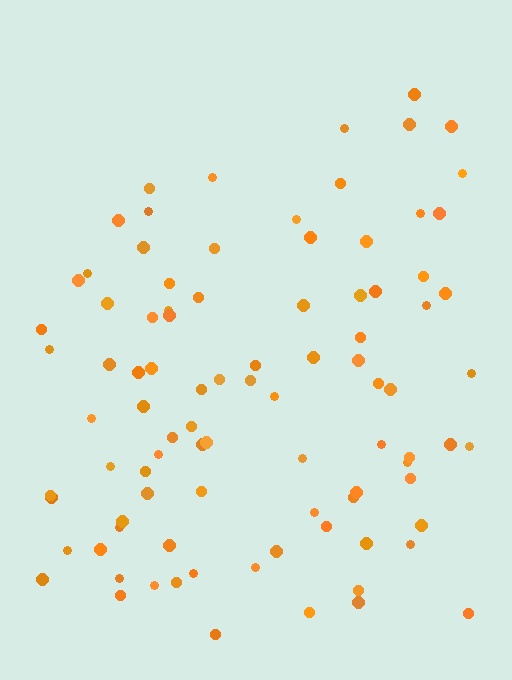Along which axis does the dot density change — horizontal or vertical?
Vertical.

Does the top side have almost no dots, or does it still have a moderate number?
Still a moderate number, just noticeably fewer than the bottom.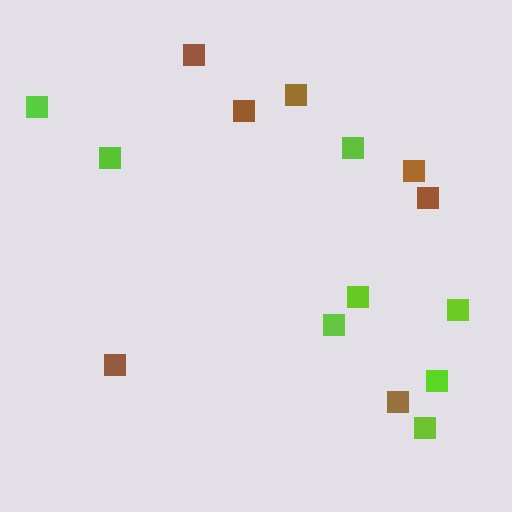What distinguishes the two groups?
There are 2 groups: one group of brown squares (7) and one group of lime squares (8).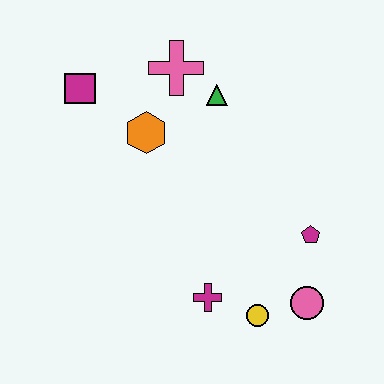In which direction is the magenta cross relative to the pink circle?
The magenta cross is to the left of the pink circle.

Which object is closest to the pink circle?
The yellow circle is closest to the pink circle.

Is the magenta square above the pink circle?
Yes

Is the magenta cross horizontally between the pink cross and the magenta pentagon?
Yes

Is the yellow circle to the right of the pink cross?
Yes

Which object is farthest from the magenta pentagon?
The magenta square is farthest from the magenta pentagon.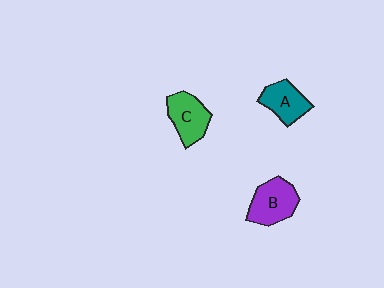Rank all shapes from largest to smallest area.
From largest to smallest: B (purple), C (green), A (teal).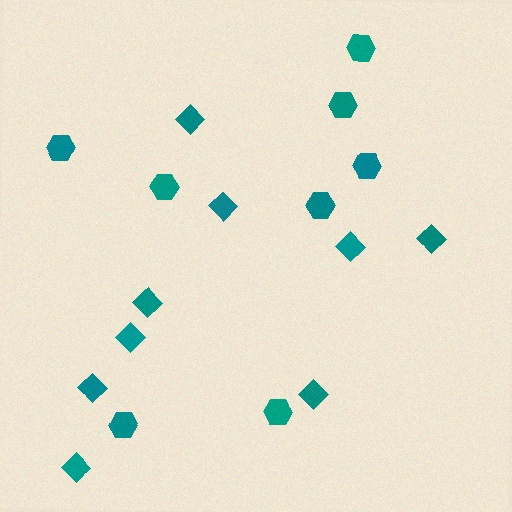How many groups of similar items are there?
There are 2 groups: one group of diamonds (9) and one group of hexagons (8).